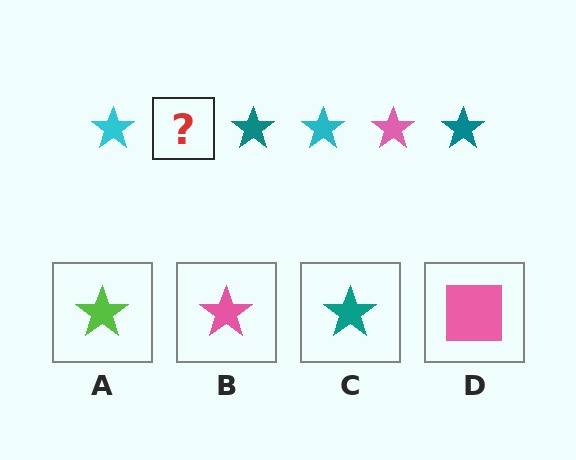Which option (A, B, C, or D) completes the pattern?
B.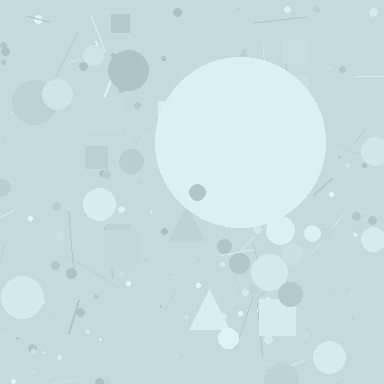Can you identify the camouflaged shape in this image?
The camouflaged shape is a circle.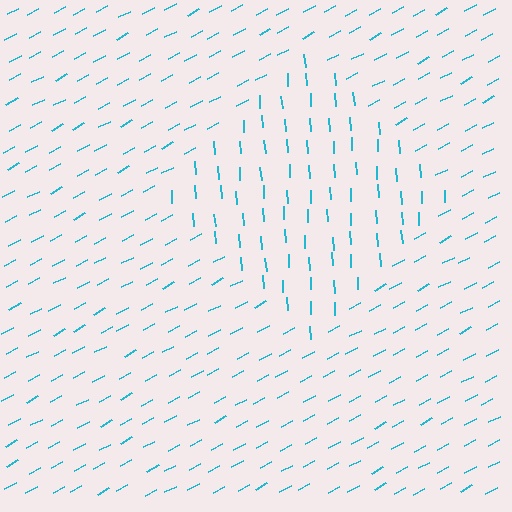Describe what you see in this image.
The image is filled with small cyan line segments. A diamond region in the image has lines oriented differently from the surrounding lines, creating a visible texture boundary.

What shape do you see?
I see a diamond.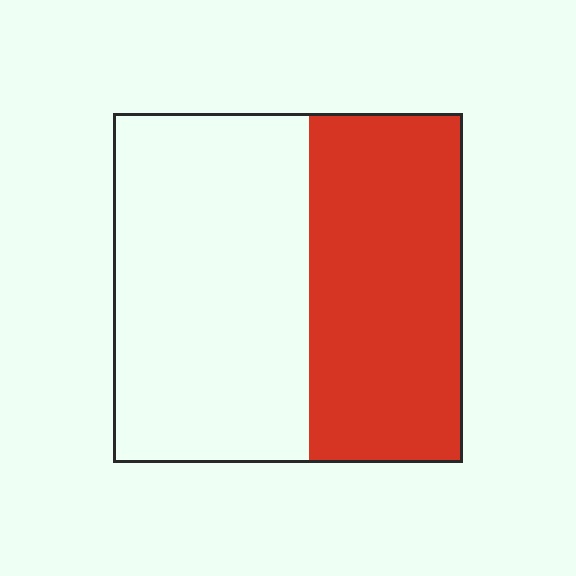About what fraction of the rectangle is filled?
About two fifths (2/5).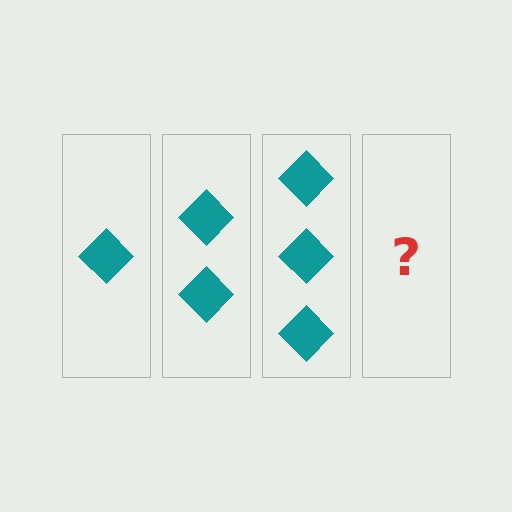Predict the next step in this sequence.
The next step is 4 diamonds.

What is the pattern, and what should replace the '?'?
The pattern is that each step adds one more diamond. The '?' should be 4 diamonds.